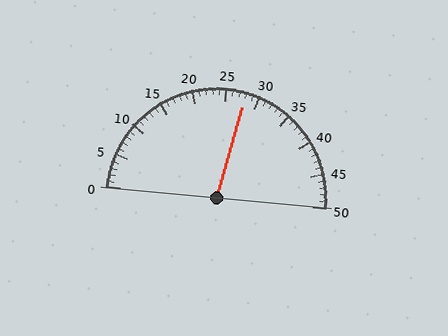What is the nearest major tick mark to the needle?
The nearest major tick mark is 30.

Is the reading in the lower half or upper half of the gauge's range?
The reading is in the upper half of the range (0 to 50).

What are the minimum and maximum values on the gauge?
The gauge ranges from 0 to 50.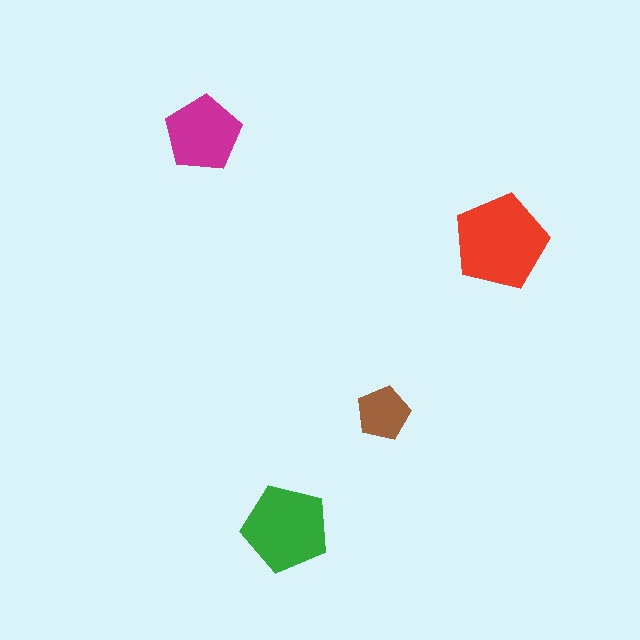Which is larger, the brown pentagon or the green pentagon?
The green one.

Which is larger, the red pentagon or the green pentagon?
The red one.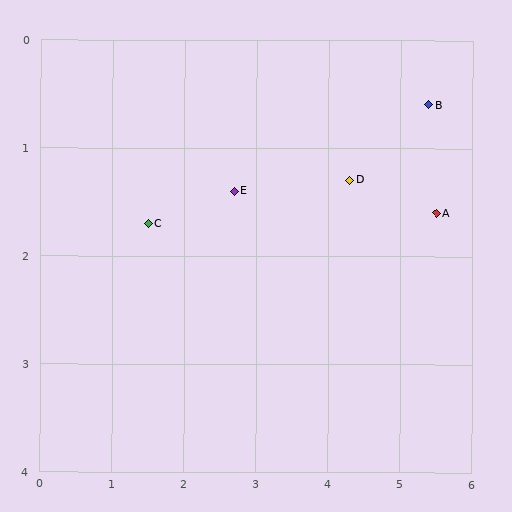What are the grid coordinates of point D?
Point D is at approximately (4.3, 1.3).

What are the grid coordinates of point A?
Point A is at approximately (5.5, 1.6).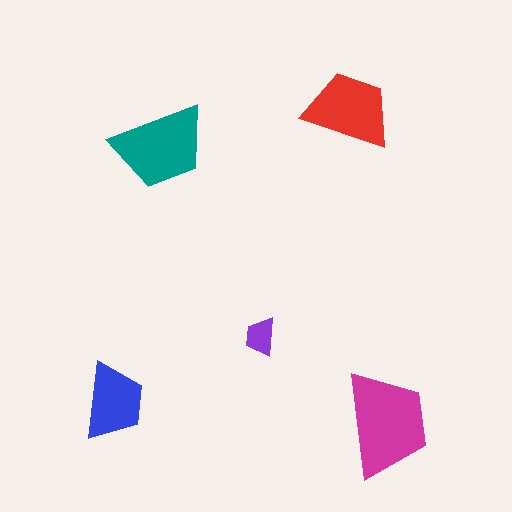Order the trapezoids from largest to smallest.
the magenta one, the teal one, the red one, the blue one, the purple one.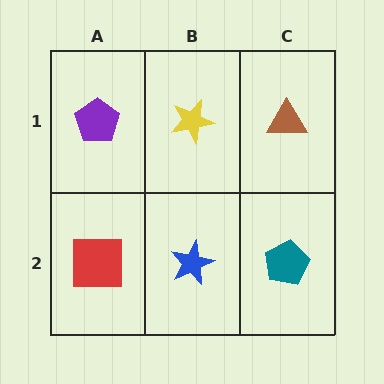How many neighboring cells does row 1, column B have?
3.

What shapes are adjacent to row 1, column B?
A blue star (row 2, column B), a purple pentagon (row 1, column A), a brown triangle (row 1, column C).